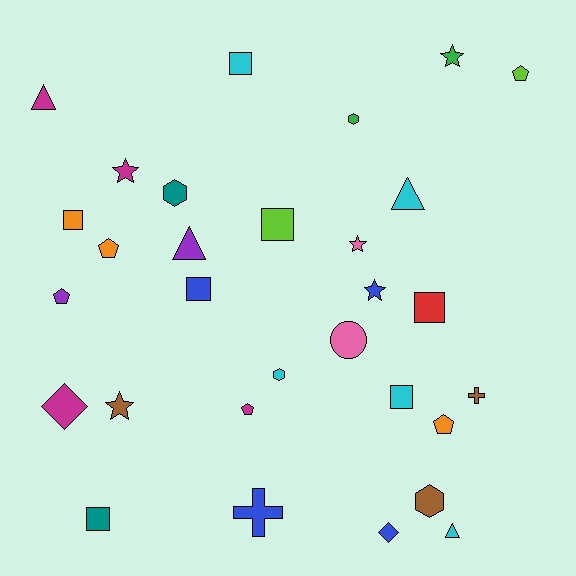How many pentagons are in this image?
There are 5 pentagons.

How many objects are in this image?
There are 30 objects.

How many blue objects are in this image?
There are 4 blue objects.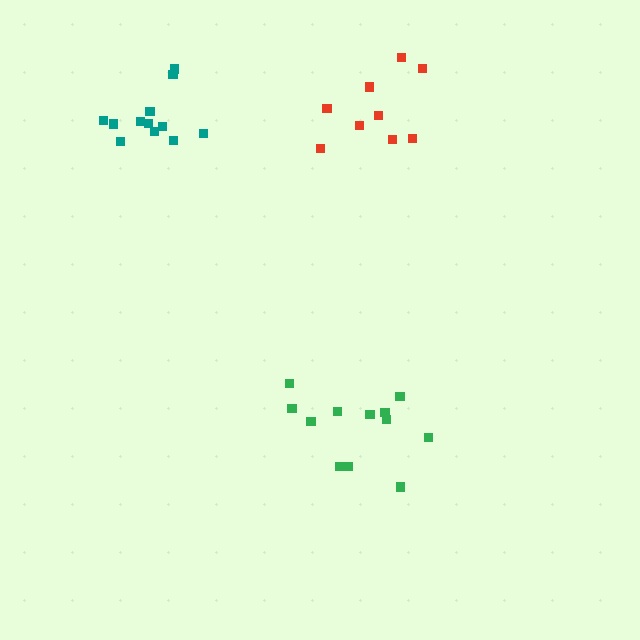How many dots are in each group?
Group 1: 12 dots, Group 2: 9 dots, Group 3: 12 dots (33 total).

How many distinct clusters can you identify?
There are 3 distinct clusters.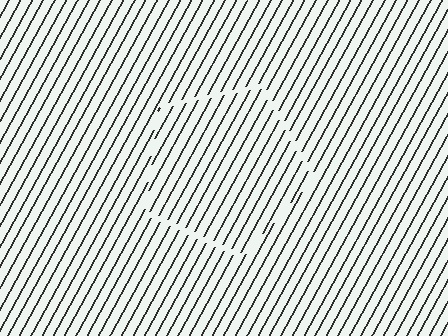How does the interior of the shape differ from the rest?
The interior of the shape contains the same grating, shifted by half a period — the contour is defined by the phase discontinuity where line-ends from the inner and outer gratings abut.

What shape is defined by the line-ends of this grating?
An illusory pentagon. The interior of the shape contains the same grating, shifted by half a period — the contour is defined by the phase discontinuity where line-ends from the inner and outer gratings abut.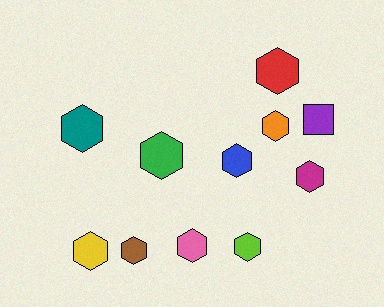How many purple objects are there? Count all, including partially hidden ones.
There is 1 purple object.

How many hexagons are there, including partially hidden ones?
There are 10 hexagons.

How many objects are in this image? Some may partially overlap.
There are 11 objects.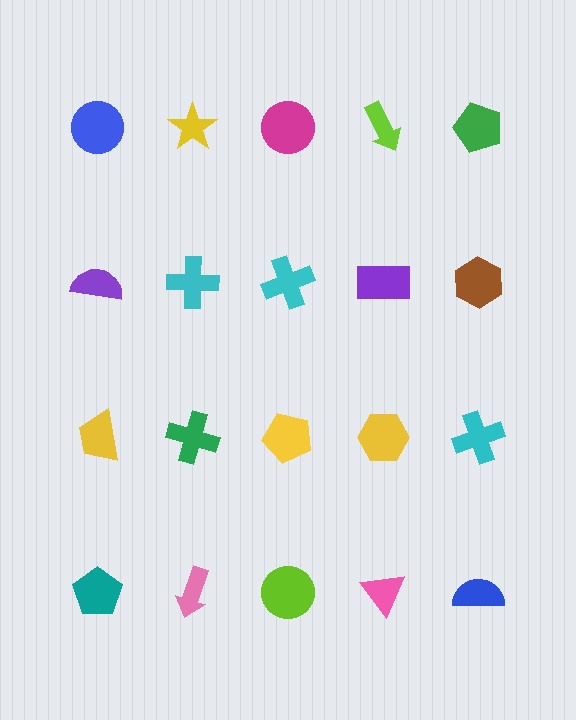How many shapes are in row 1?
5 shapes.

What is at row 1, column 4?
A lime arrow.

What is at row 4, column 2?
A pink arrow.